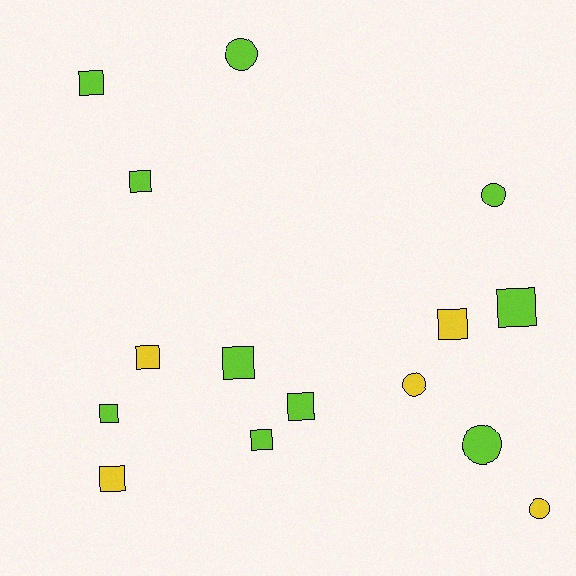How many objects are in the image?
There are 15 objects.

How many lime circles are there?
There are 3 lime circles.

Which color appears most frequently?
Lime, with 10 objects.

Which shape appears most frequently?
Square, with 10 objects.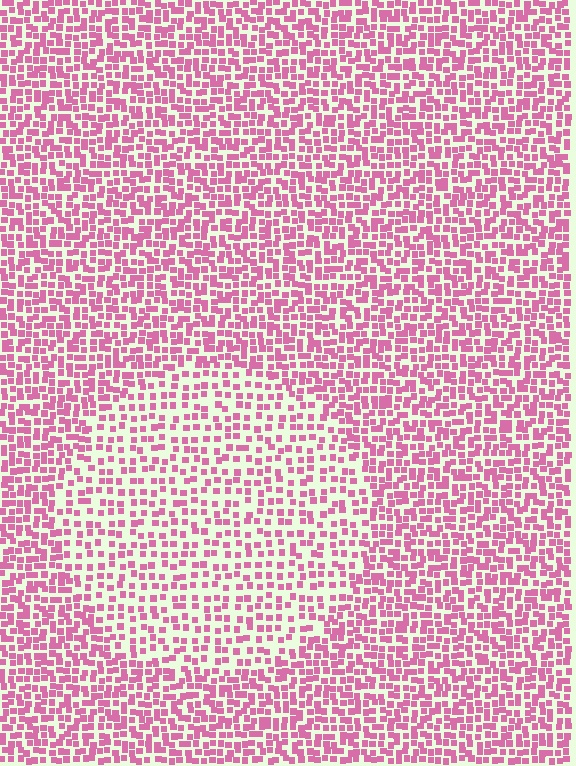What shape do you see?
I see a circle.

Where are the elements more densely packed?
The elements are more densely packed outside the circle boundary.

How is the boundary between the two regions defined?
The boundary is defined by a change in element density (approximately 1.7x ratio). All elements are the same color, size, and shape.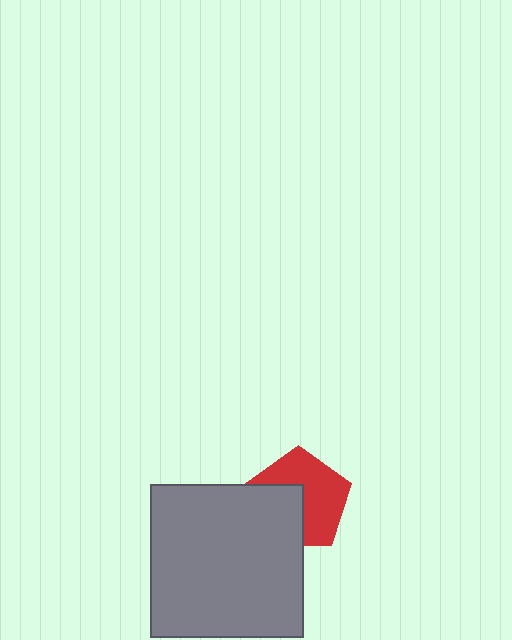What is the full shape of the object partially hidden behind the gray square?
The partially hidden object is a red pentagon.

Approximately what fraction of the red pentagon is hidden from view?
Roughly 40% of the red pentagon is hidden behind the gray square.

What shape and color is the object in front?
The object in front is a gray square.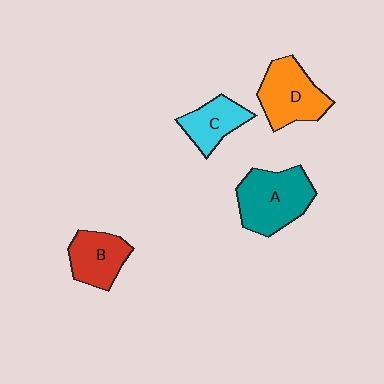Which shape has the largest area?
Shape A (teal).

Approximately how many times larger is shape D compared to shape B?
Approximately 1.3 times.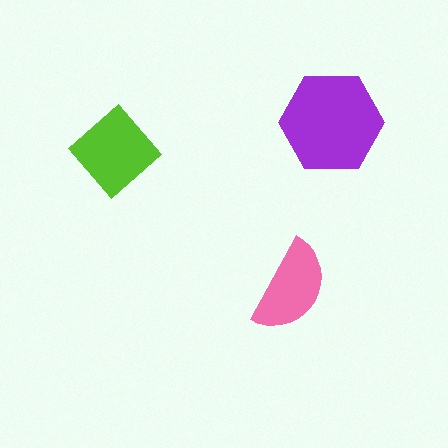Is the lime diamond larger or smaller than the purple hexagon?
Smaller.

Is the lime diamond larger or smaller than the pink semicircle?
Larger.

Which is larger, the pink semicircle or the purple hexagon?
The purple hexagon.